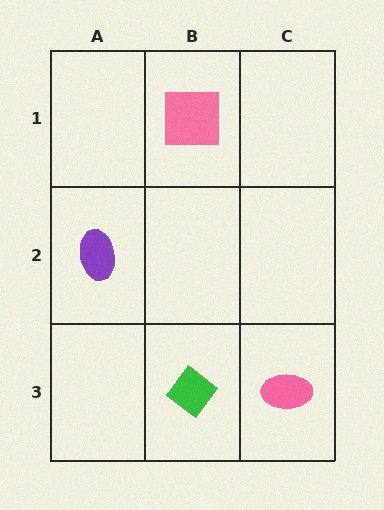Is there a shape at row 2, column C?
No, that cell is empty.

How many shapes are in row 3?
2 shapes.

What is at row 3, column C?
A pink ellipse.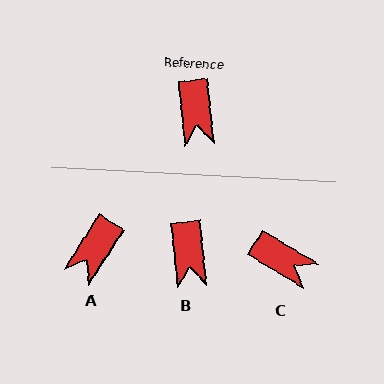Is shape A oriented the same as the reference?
No, it is off by about 38 degrees.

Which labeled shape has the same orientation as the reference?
B.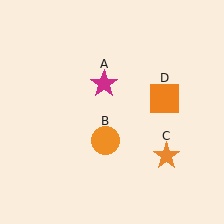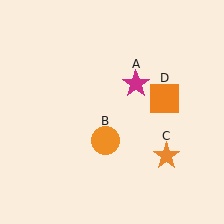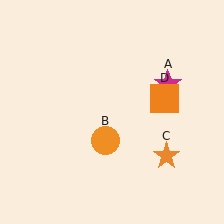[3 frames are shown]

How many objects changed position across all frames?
1 object changed position: magenta star (object A).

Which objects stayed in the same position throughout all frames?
Orange circle (object B) and orange star (object C) and orange square (object D) remained stationary.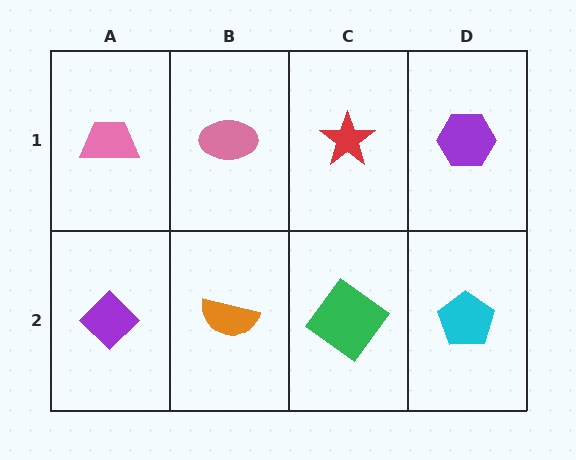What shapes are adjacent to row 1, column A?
A purple diamond (row 2, column A), a pink ellipse (row 1, column B).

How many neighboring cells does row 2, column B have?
3.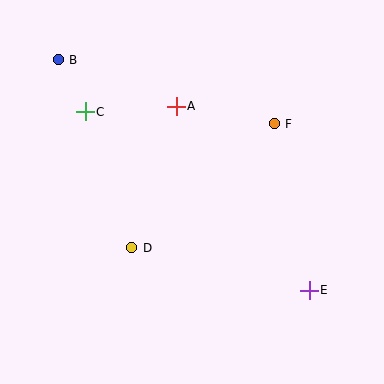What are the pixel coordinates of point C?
Point C is at (85, 112).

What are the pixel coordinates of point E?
Point E is at (309, 290).